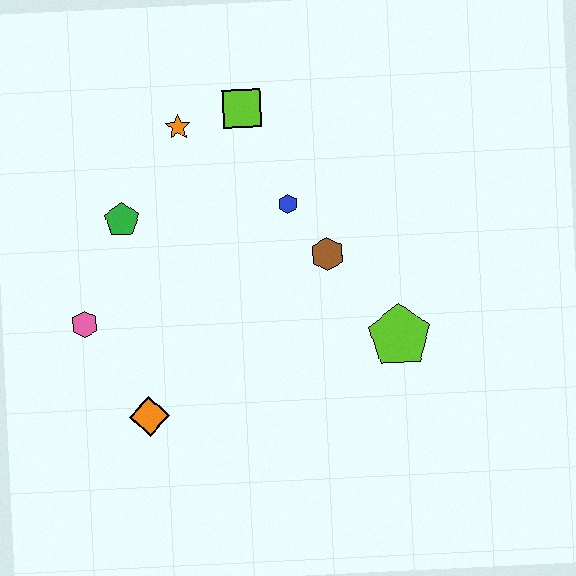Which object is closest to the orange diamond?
The pink hexagon is closest to the orange diamond.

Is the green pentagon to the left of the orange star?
Yes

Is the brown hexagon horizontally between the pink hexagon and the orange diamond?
No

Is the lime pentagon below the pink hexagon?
Yes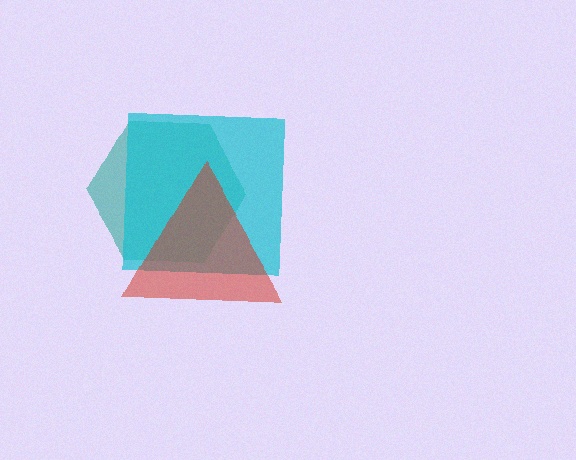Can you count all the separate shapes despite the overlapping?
Yes, there are 3 separate shapes.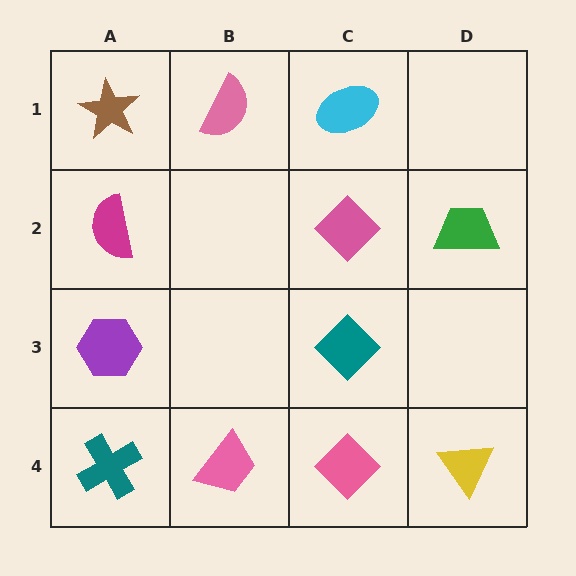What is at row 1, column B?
A pink semicircle.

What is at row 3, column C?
A teal diamond.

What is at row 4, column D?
A yellow triangle.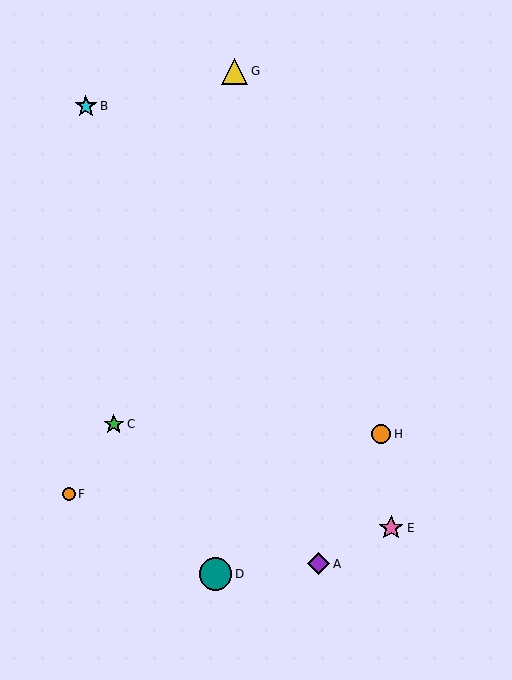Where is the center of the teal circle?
The center of the teal circle is at (215, 574).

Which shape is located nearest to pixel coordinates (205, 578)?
The teal circle (labeled D) at (215, 574) is nearest to that location.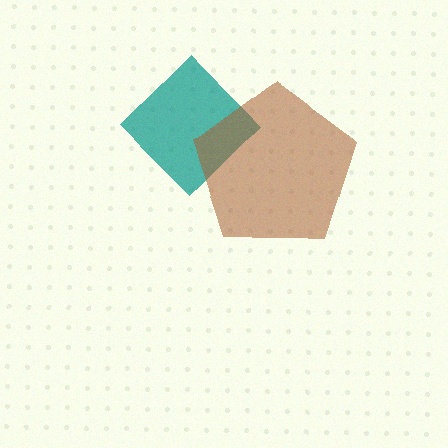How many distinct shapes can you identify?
There are 2 distinct shapes: a teal diamond, a brown pentagon.